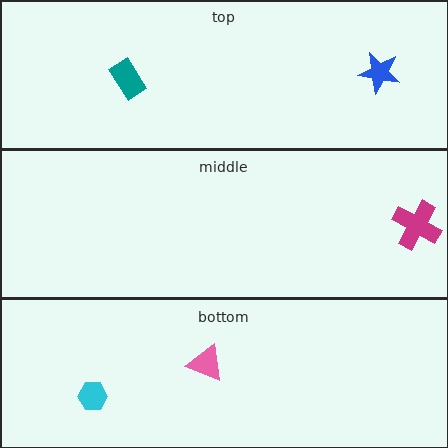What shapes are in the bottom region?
The cyan hexagon, the pink triangle.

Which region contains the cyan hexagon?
The bottom region.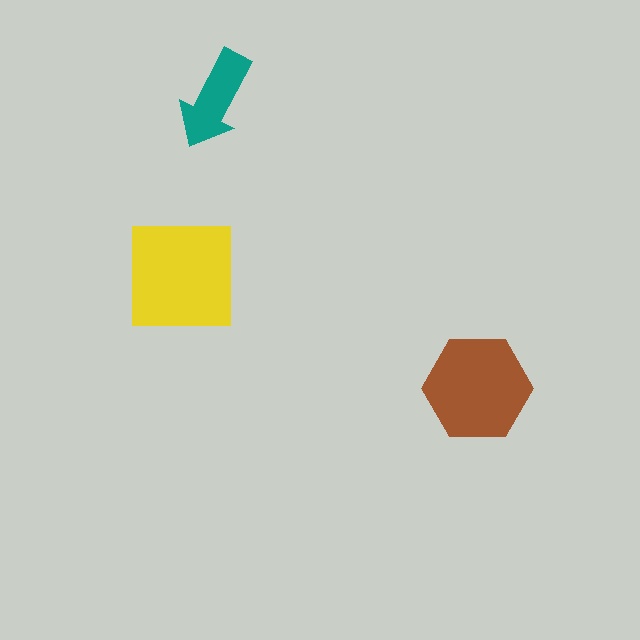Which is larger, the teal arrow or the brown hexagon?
The brown hexagon.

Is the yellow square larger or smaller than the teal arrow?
Larger.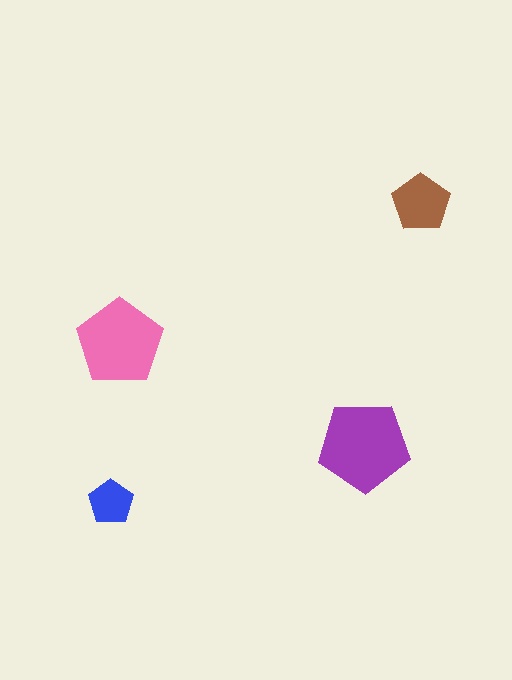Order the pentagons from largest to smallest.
the purple one, the pink one, the brown one, the blue one.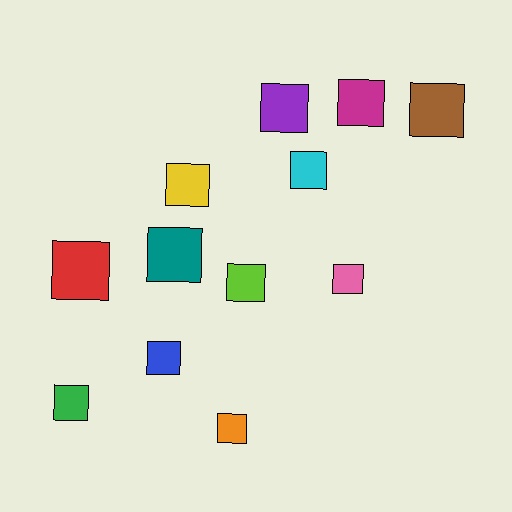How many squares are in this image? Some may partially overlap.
There are 12 squares.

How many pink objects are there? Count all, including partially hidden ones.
There is 1 pink object.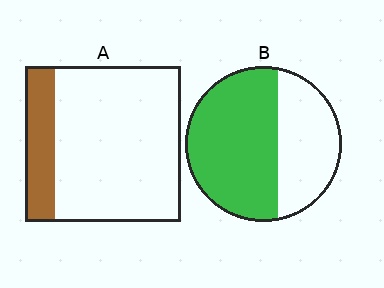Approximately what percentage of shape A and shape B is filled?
A is approximately 20% and B is approximately 60%.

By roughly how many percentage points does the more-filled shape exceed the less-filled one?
By roughly 40 percentage points (B over A).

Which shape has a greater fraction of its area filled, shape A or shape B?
Shape B.